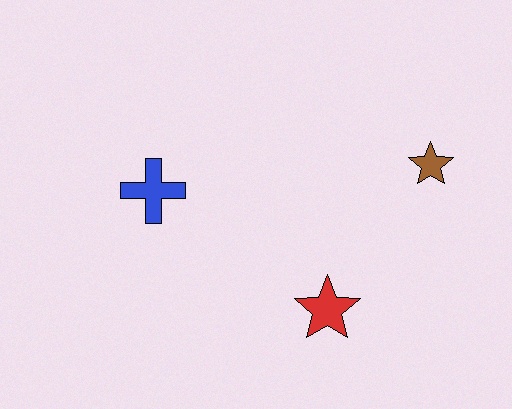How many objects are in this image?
There are 3 objects.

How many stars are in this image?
There are 2 stars.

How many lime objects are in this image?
There are no lime objects.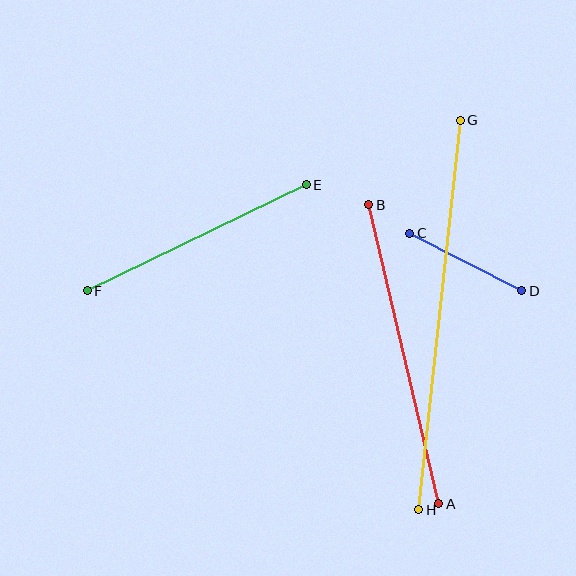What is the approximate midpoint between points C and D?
The midpoint is at approximately (466, 262) pixels.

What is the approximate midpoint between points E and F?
The midpoint is at approximately (197, 238) pixels.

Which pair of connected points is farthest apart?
Points G and H are farthest apart.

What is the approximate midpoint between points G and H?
The midpoint is at approximately (440, 315) pixels.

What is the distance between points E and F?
The distance is approximately 243 pixels.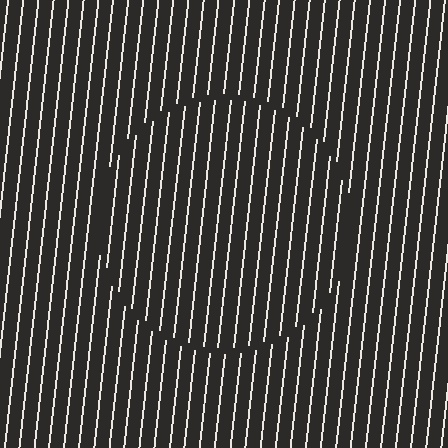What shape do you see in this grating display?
An illusory circle. The interior of the shape contains the same grating, shifted by half a period — the contour is defined by the phase discontinuity where line-ends from the inner and outer gratings abut.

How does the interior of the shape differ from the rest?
The interior of the shape contains the same grating, shifted by half a period — the contour is defined by the phase discontinuity where line-ends from the inner and outer gratings abut.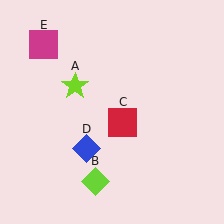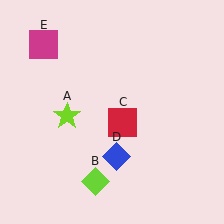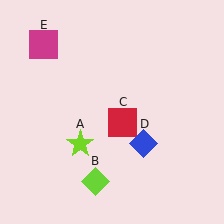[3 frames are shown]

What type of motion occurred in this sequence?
The lime star (object A), blue diamond (object D) rotated counterclockwise around the center of the scene.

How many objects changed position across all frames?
2 objects changed position: lime star (object A), blue diamond (object D).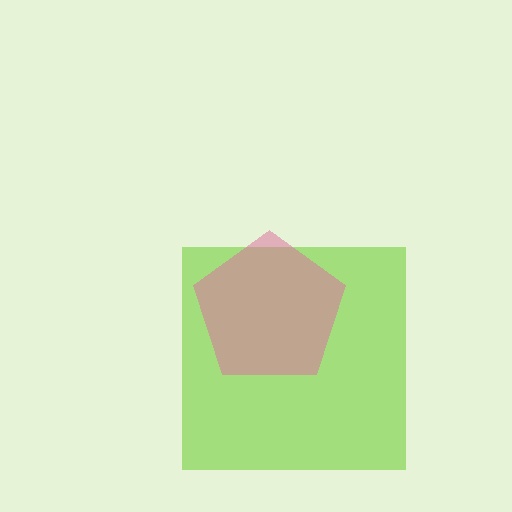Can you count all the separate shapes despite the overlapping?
Yes, there are 2 separate shapes.